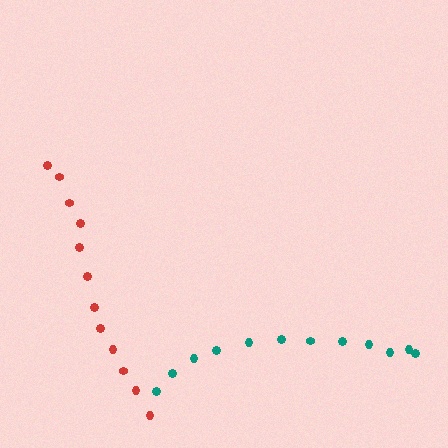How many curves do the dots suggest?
There are 2 distinct paths.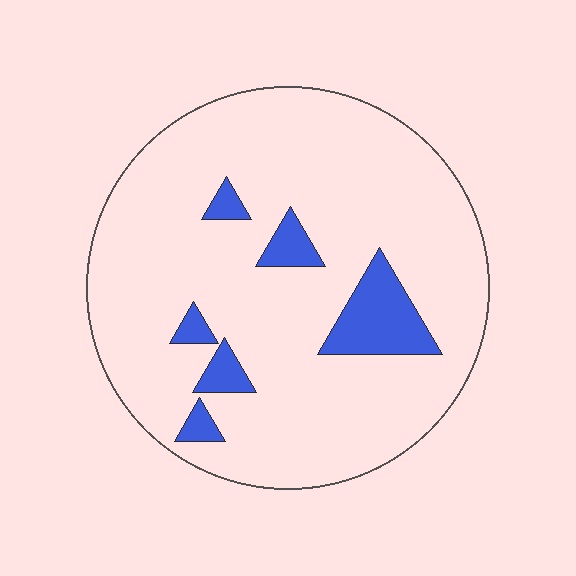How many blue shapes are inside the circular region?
6.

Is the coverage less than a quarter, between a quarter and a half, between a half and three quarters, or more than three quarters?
Less than a quarter.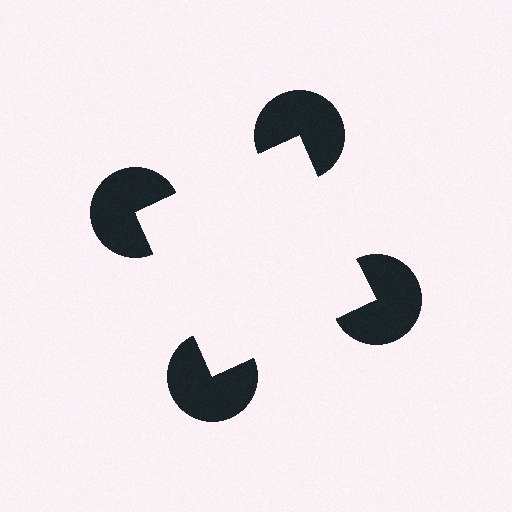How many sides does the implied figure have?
4 sides.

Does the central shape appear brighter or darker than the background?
It typically appears slightly brighter than the background, even though no actual brightness change is drawn.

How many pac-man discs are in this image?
There are 4 — one at each vertex of the illusory square.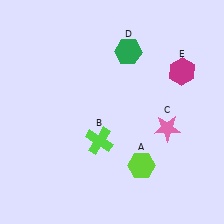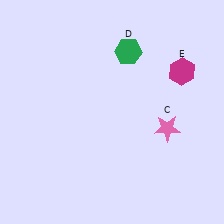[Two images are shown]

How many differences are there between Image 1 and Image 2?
There are 2 differences between the two images.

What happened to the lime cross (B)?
The lime cross (B) was removed in Image 2. It was in the bottom-left area of Image 1.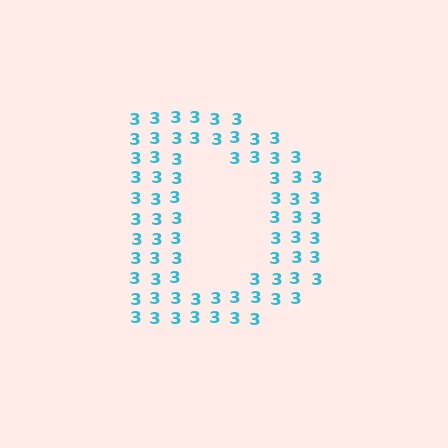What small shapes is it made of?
It is made of small digit 3's.